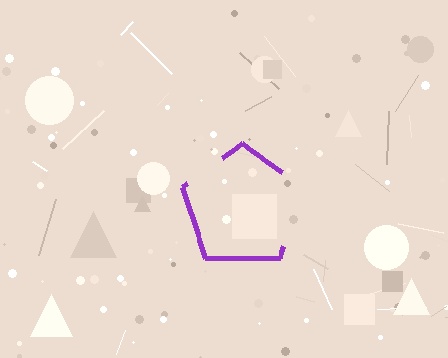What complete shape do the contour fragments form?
The contour fragments form a pentagon.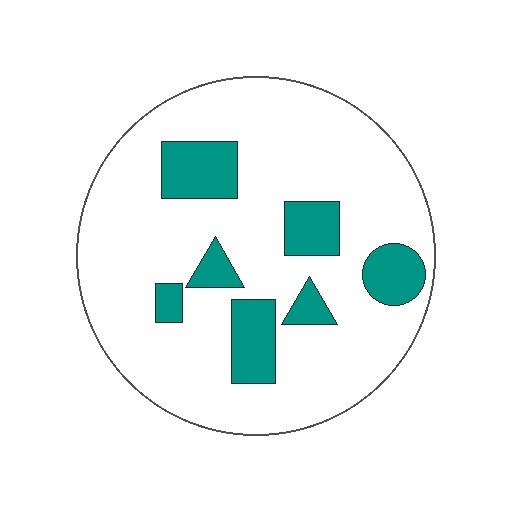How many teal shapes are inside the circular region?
7.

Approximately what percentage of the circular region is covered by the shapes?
Approximately 20%.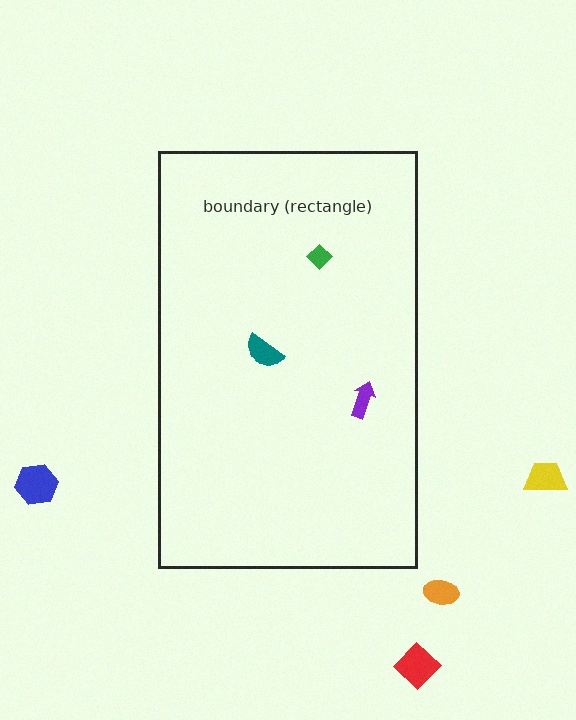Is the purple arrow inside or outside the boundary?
Inside.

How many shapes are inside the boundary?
3 inside, 4 outside.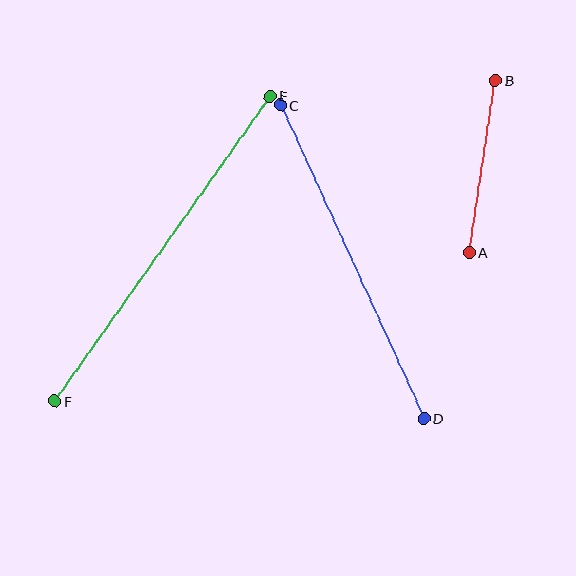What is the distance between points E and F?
The distance is approximately 374 pixels.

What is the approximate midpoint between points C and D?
The midpoint is at approximately (352, 262) pixels.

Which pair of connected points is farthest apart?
Points E and F are farthest apart.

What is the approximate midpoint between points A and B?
The midpoint is at approximately (483, 166) pixels.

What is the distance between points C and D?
The distance is approximately 345 pixels.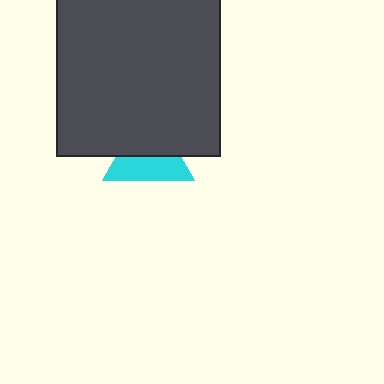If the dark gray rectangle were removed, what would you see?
You would see the complete cyan triangle.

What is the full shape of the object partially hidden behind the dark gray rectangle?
The partially hidden object is a cyan triangle.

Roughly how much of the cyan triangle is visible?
About half of it is visible (roughly 50%).